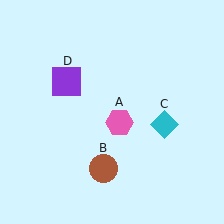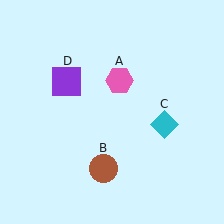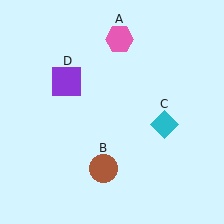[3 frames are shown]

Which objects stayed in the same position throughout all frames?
Brown circle (object B) and cyan diamond (object C) and purple square (object D) remained stationary.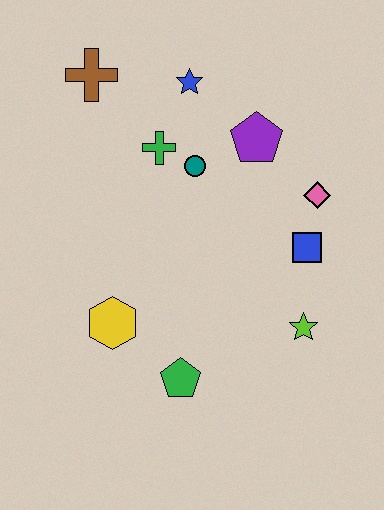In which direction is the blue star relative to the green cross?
The blue star is above the green cross.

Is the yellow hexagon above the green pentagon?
Yes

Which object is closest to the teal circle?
The green cross is closest to the teal circle.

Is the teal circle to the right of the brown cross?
Yes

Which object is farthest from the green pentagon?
The brown cross is farthest from the green pentagon.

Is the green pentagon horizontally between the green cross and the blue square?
Yes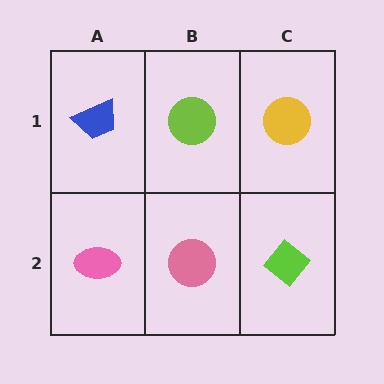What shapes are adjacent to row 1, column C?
A lime diamond (row 2, column C), a lime circle (row 1, column B).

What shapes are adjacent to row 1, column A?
A pink ellipse (row 2, column A), a lime circle (row 1, column B).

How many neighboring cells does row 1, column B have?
3.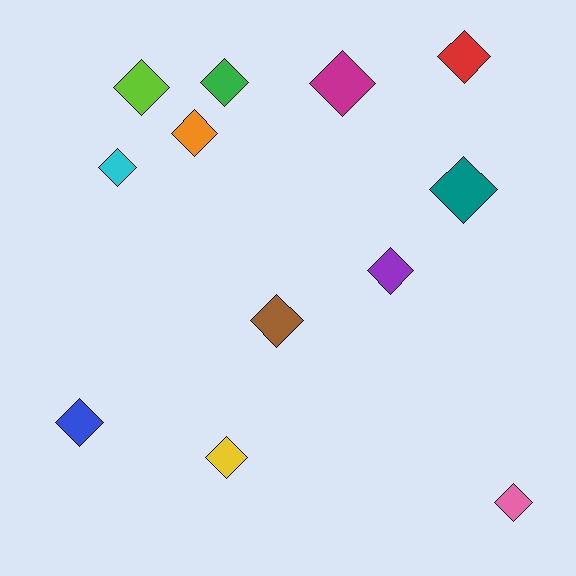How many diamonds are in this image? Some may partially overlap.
There are 12 diamonds.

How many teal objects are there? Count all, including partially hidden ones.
There is 1 teal object.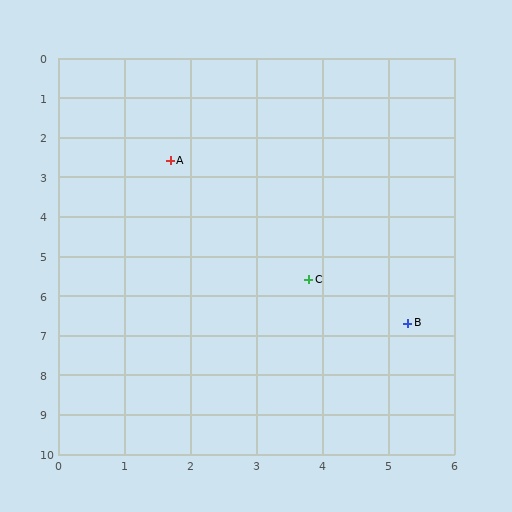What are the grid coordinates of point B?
Point B is at approximately (5.3, 6.7).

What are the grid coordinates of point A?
Point A is at approximately (1.7, 2.6).